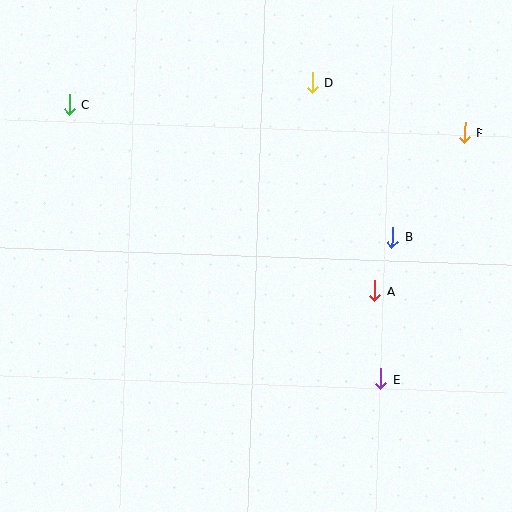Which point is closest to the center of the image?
Point A at (375, 291) is closest to the center.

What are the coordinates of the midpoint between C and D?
The midpoint between C and D is at (191, 94).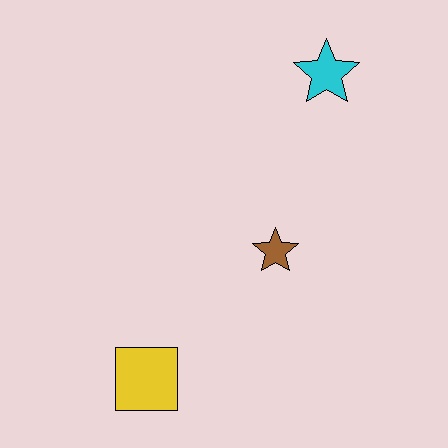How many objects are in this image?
There are 3 objects.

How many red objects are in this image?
There are no red objects.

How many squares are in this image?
There is 1 square.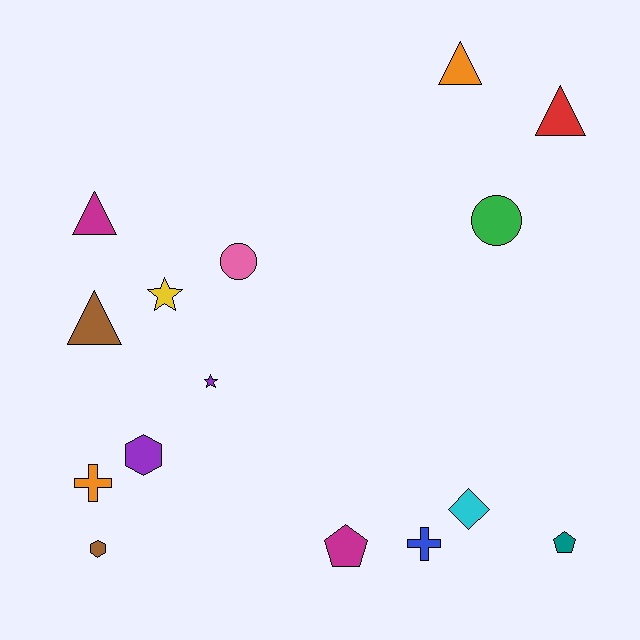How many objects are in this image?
There are 15 objects.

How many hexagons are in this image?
There are 2 hexagons.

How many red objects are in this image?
There is 1 red object.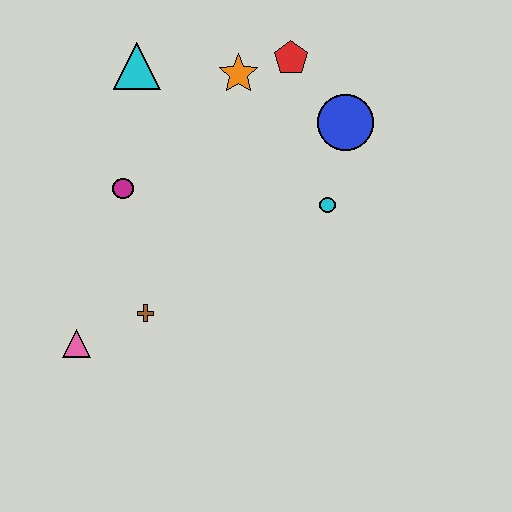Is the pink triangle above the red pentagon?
No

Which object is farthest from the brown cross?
The red pentagon is farthest from the brown cross.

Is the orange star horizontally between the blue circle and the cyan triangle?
Yes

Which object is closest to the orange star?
The red pentagon is closest to the orange star.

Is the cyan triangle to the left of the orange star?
Yes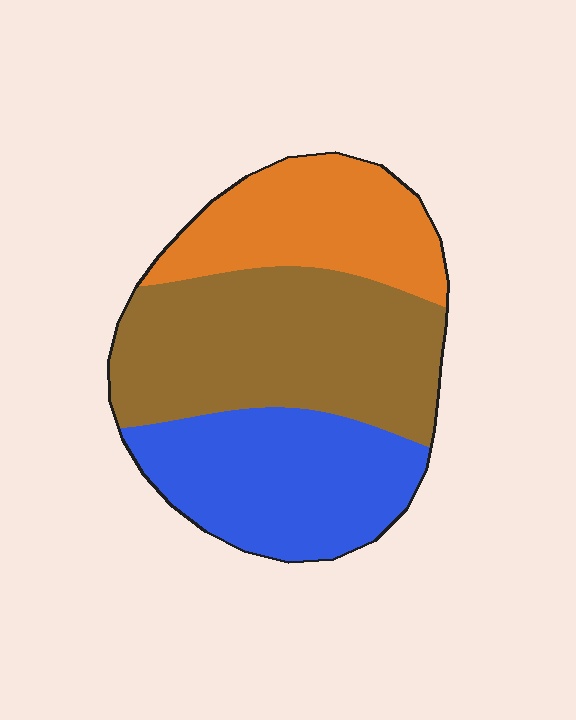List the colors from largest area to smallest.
From largest to smallest: brown, blue, orange.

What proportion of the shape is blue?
Blue covers about 30% of the shape.